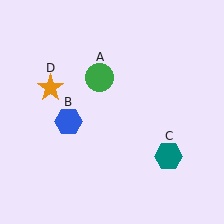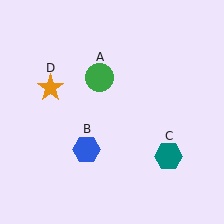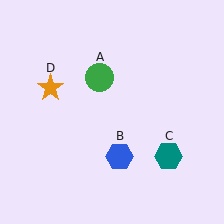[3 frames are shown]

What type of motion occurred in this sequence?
The blue hexagon (object B) rotated counterclockwise around the center of the scene.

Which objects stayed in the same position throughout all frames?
Green circle (object A) and teal hexagon (object C) and orange star (object D) remained stationary.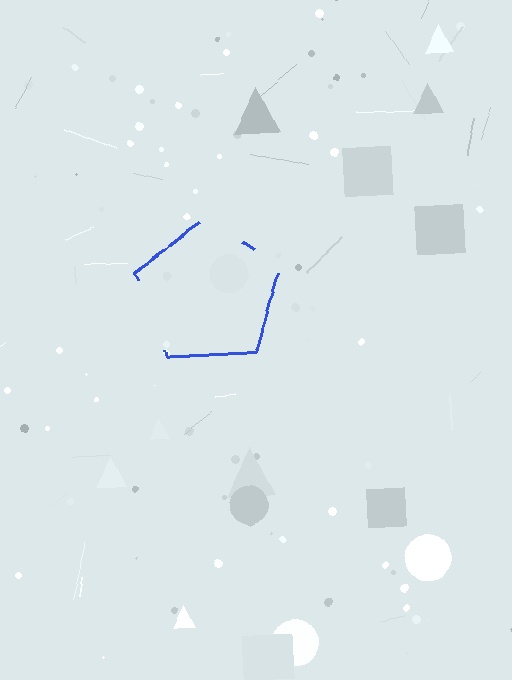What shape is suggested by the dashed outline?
The dashed outline suggests a pentagon.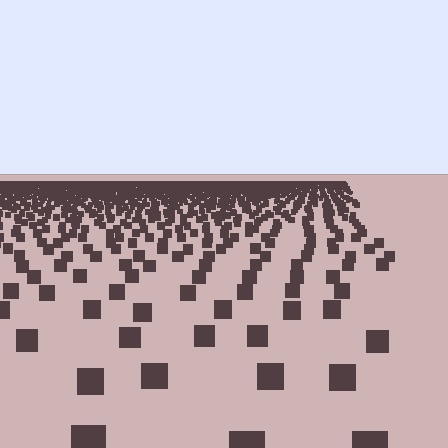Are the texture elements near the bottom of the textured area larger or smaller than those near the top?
Larger. Near the bottom, elements are closer to the viewer and appear at a bigger on-screen size.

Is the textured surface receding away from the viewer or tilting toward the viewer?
The surface is receding away from the viewer. Texture elements get smaller and denser toward the top.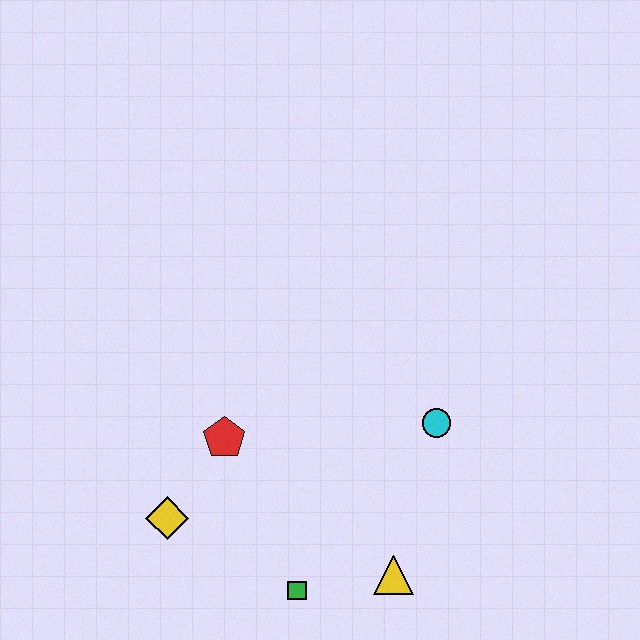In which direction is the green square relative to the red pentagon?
The green square is below the red pentagon.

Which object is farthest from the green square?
The cyan circle is farthest from the green square.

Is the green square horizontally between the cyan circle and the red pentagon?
Yes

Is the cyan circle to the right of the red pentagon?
Yes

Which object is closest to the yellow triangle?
The green square is closest to the yellow triangle.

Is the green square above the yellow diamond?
No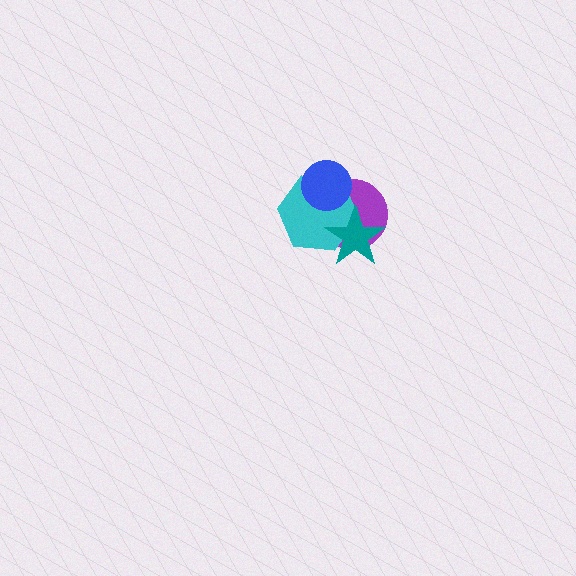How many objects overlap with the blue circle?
2 objects overlap with the blue circle.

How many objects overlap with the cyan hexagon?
3 objects overlap with the cyan hexagon.